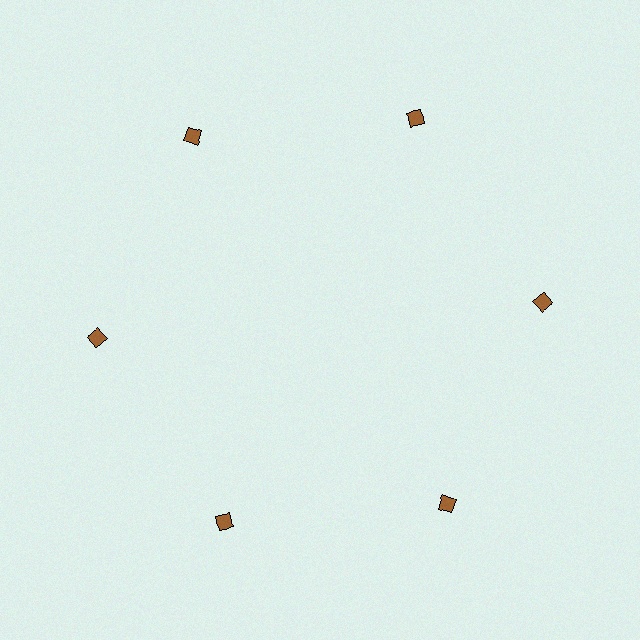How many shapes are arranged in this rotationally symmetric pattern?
There are 6 shapes, arranged in 6 groups of 1.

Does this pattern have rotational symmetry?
Yes, this pattern has 6-fold rotational symmetry. It looks the same after rotating 60 degrees around the center.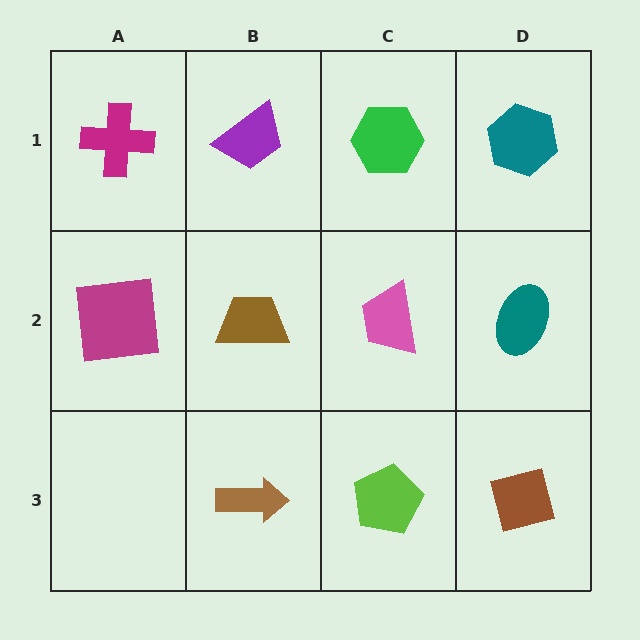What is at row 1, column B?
A purple trapezoid.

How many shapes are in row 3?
3 shapes.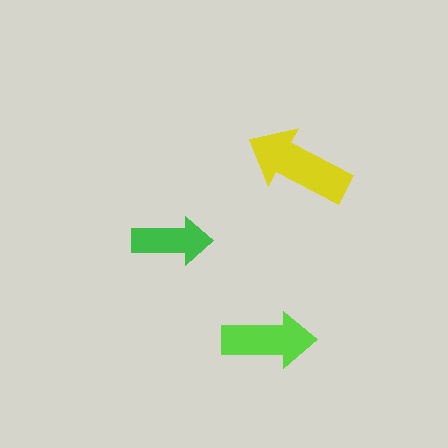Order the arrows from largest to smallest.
the yellow one, the lime one, the green one.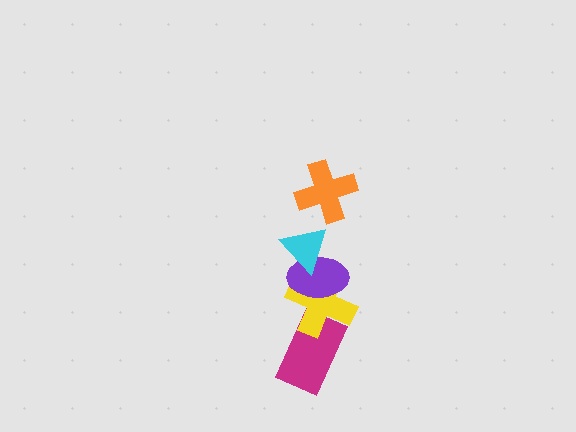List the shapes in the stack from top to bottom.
From top to bottom: the orange cross, the cyan triangle, the purple ellipse, the yellow cross, the magenta rectangle.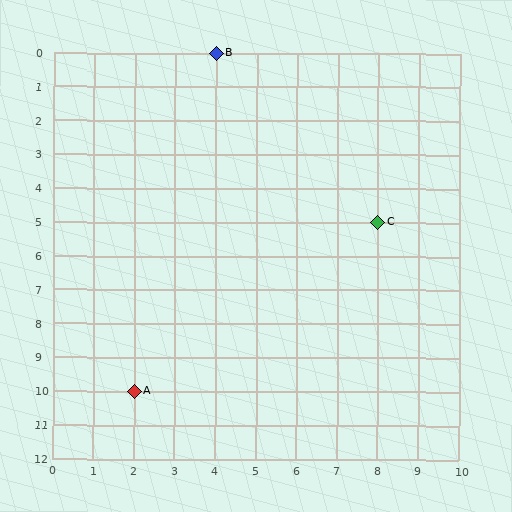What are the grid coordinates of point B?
Point B is at grid coordinates (4, 0).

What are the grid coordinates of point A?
Point A is at grid coordinates (2, 10).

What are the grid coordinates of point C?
Point C is at grid coordinates (8, 5).